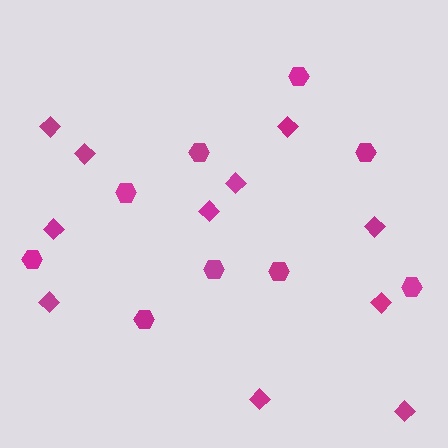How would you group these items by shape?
There are 2 groups: one group of diamonds (11) and one group of hexagons (9).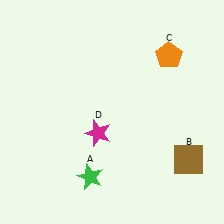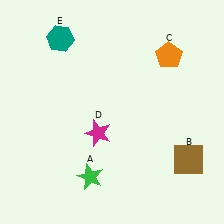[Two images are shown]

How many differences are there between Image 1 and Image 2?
There is 1 difference between the two images.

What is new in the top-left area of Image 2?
A teal hexagon (E) was added in the top-left area of Image 2.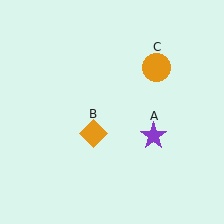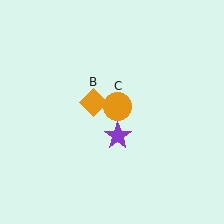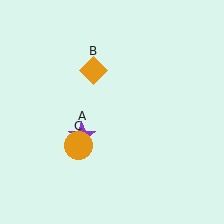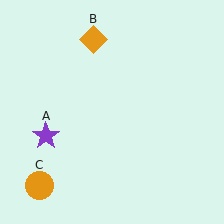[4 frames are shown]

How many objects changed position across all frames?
3 objects changed position: purple star (object A), orange diamond (object B), orange circle (object C).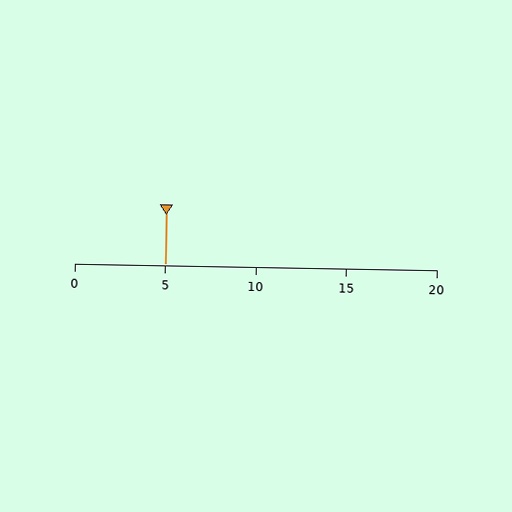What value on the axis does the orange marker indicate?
The marker indicates approximately 5.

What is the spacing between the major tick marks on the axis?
The major ticks are spaced 5 apart.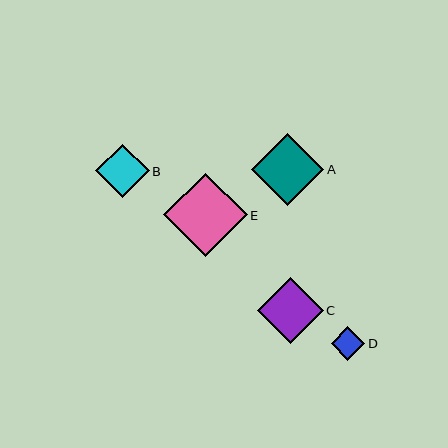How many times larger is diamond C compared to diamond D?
Diamond C is approximately 2.0 times the size of diamond D.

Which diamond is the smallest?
Diamond D is the smallest with a size of approximately 34 pixels.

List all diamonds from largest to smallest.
From largest to smallest: E, A, C, B, D.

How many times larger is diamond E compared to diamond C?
Diamond E is approximately 1.3 times the size of diamond C.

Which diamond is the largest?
Diamond E is the largest with a size of approximately 84 pixels.